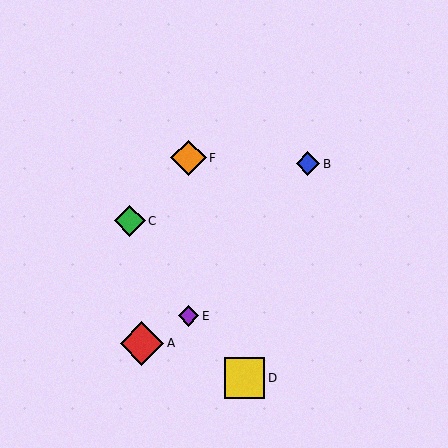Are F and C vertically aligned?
No, F is at x≈188 and C is at x≈130.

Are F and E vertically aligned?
Yes, both are at x≈188.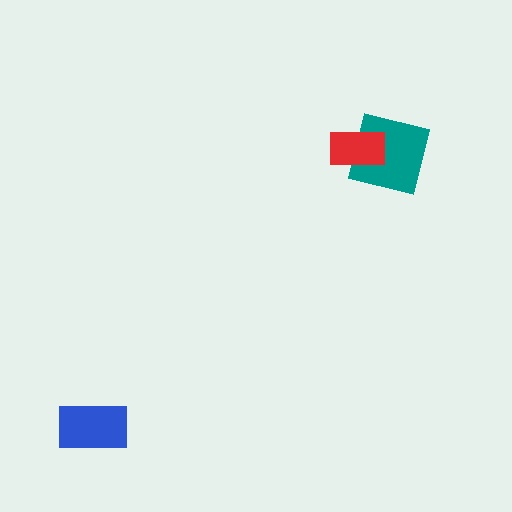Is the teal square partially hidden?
Yes, it is partially covered by another shape.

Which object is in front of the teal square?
The red rectangle is in front of the teal square.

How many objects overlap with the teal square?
1 object overlaps with the teal square.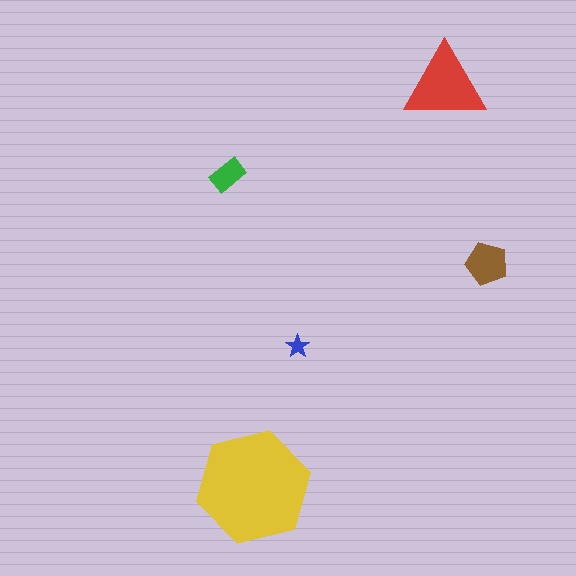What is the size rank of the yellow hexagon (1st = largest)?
1st.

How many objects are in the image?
There are 5 objects in the image.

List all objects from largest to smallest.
The yellow hexagon, the red triangle, the brown pentagon, the green rectangle, the blue star.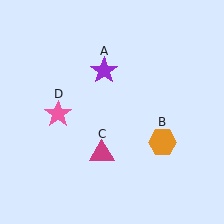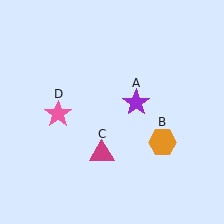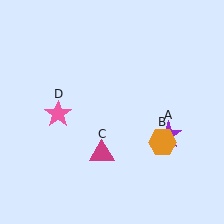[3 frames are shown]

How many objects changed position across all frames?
1 object changed position: purple star (object A).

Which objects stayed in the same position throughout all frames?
Orange hexagon (object B) and magenta triangle (object C) and pink star (object D) remained stationary.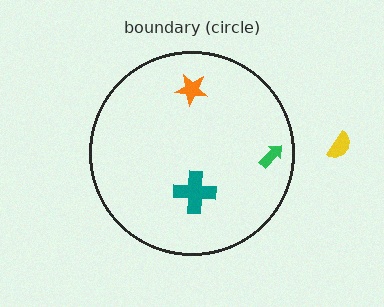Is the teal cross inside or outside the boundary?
Inside.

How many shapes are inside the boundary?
3 inside, 1 outside.